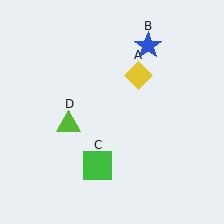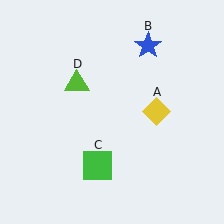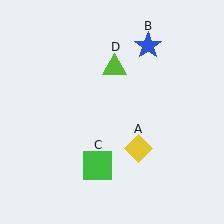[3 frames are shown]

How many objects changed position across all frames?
2 objects changed position: yellow diamond (object A), lime triangle (object D).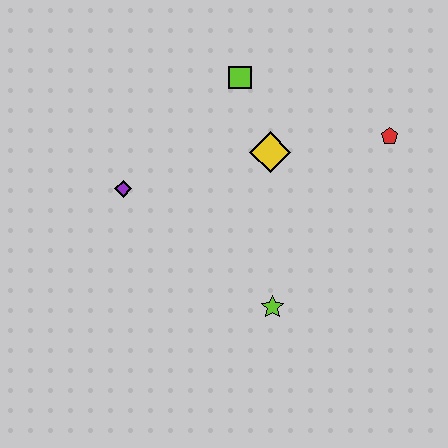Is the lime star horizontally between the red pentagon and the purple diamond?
Yes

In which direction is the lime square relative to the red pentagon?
The lime square is to the left of the red pentagon.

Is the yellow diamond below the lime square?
Yes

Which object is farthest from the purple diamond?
The red pentagon is farthest from the purple diamond.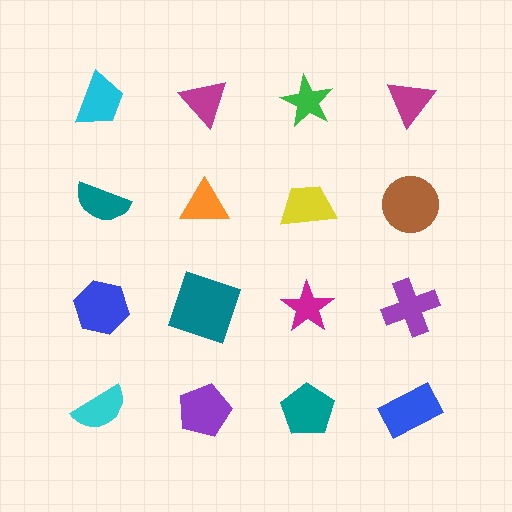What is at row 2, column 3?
A yellow trapezoid.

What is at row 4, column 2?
A purple pentagon.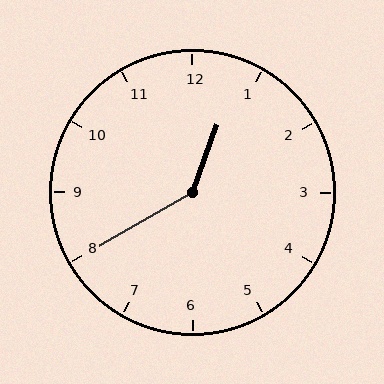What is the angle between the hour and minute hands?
Approximately 140 degrees.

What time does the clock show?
12:40.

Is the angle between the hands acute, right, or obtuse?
It is obtuse.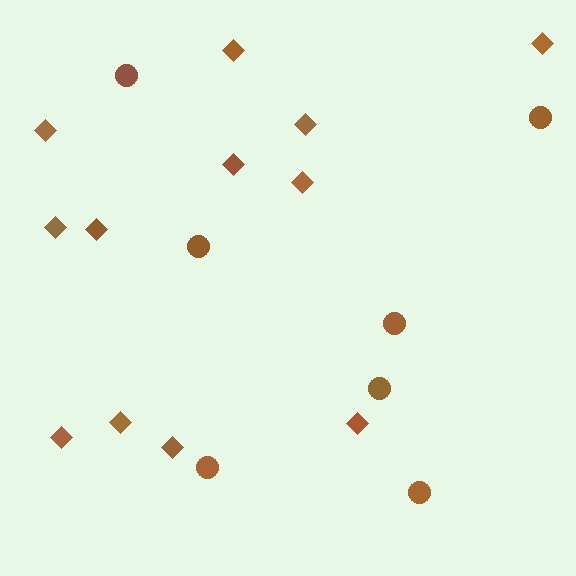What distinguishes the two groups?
There are 2 groups: one group of circles (7) and one group of diamonds (12).